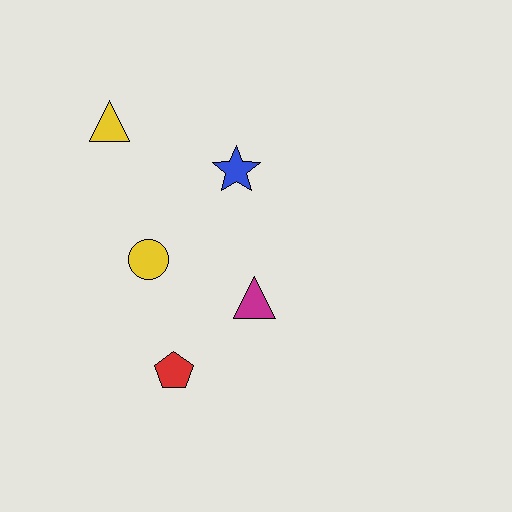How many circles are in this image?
There is 1 circle.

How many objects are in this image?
There are 5 objects.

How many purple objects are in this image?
There are no purple objects.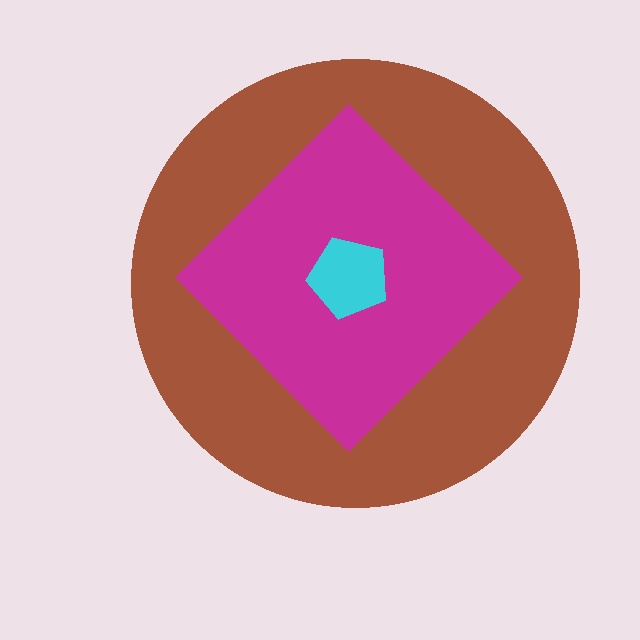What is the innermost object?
The cyan pentagon.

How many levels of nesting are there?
3.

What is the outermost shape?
The brown circle.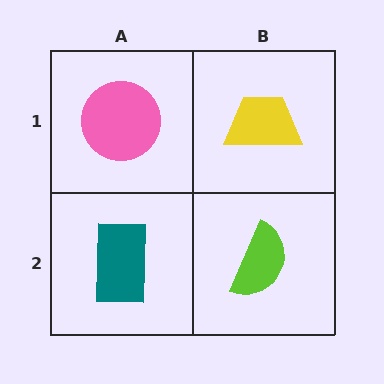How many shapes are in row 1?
2 shapes.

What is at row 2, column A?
A teal rectangle.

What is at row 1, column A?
A pink circle.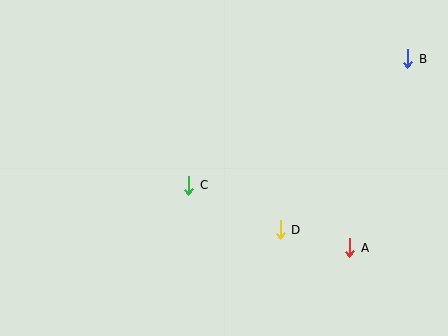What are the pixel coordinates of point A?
Point A is at (350, 248).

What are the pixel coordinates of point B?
Point B is at (408, 59).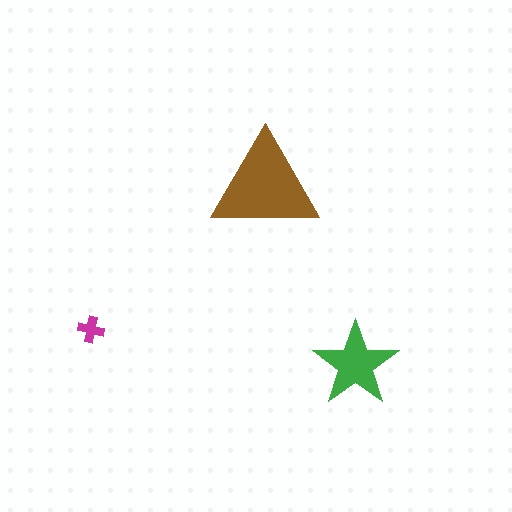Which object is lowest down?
The green star is bottommost.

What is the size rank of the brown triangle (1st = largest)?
1st.